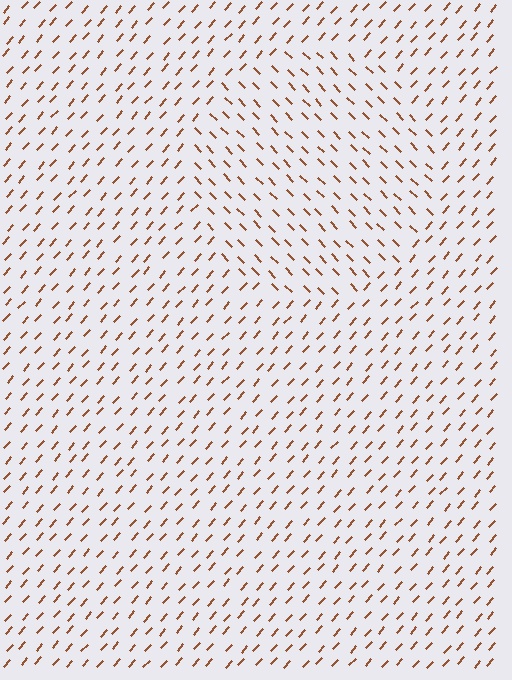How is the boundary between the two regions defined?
The boundary is defined purely by a change in line orientation (approximately 86 degrees difference). All lines are the same color and thickness.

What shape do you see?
I see a circle.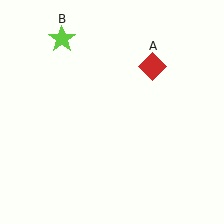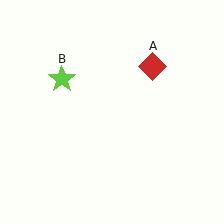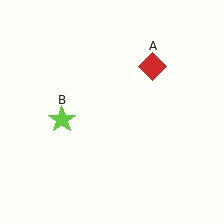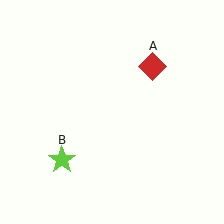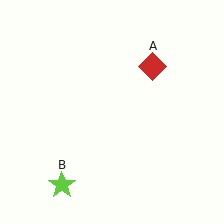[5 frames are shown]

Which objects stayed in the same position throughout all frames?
Red diamond (object A) remained stationary.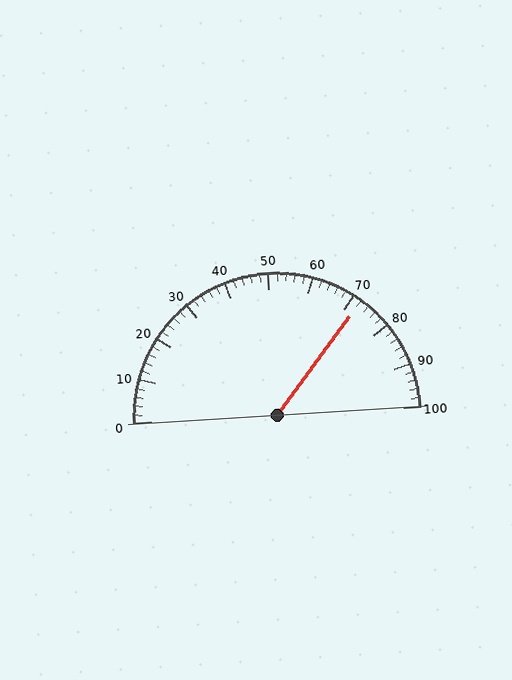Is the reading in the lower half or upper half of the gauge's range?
The reading is in the upper half of the range (0 to 100).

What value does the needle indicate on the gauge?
The needle indicates approximately 72.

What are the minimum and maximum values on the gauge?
The gauge ranges from 0 to 100.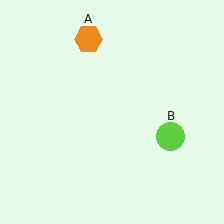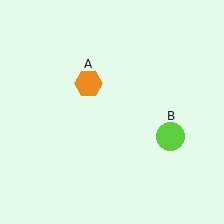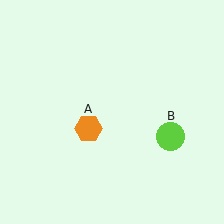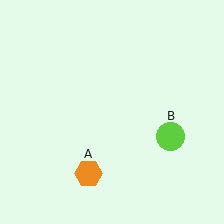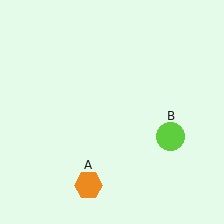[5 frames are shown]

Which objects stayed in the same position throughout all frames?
Lime circle (object B) remained stationary.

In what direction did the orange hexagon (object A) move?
The orange hexagon (object A) moved down.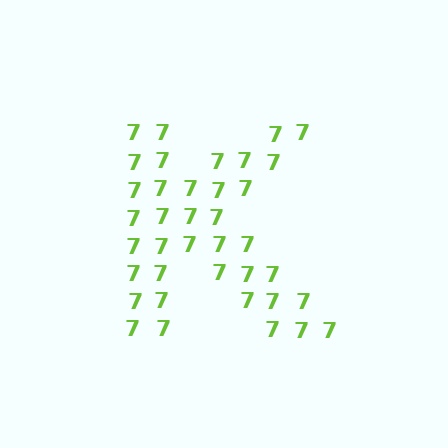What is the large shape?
The large shape is the letter K.